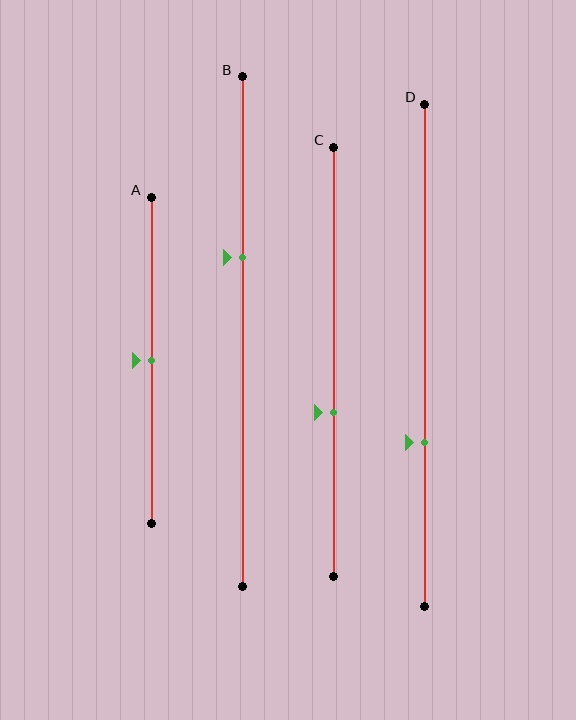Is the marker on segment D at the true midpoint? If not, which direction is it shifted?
No, the marker on segment D is shifted downward by about 17% of the segment length.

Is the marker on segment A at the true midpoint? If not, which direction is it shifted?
Yes, the marker on segment A is at the true midpoint.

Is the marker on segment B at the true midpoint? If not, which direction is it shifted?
No, the marker on segment B is shifted upward by about 14% of the segment length.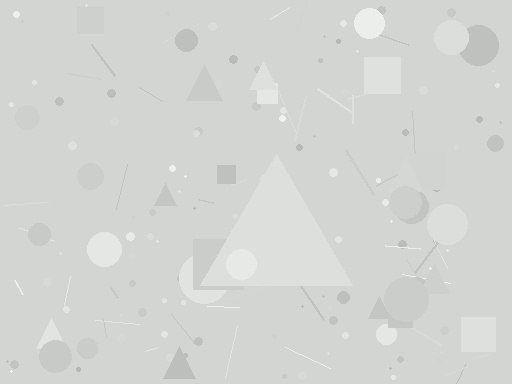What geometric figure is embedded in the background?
A triangle is embedded in the background.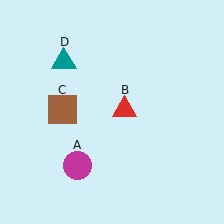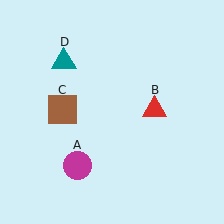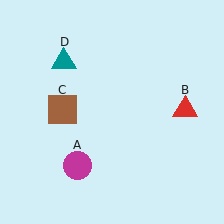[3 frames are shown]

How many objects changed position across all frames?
1 object changed position: red triangle (object B).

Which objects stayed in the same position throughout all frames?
Magenta circle (object A) and brown square (object C) and teal triangle (object D) remained stationary.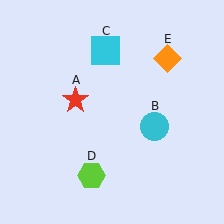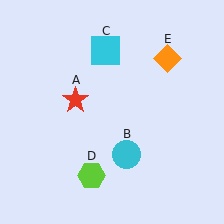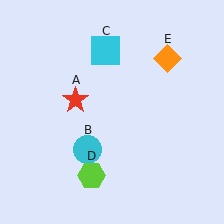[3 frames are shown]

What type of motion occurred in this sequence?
The cyan circle (object B) rotated clockwise around the center of the scene.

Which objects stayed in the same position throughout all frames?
Red star (object A) and cyan square (object C) and lime hexagon (object D) and orange diamond (object E) remained stationary.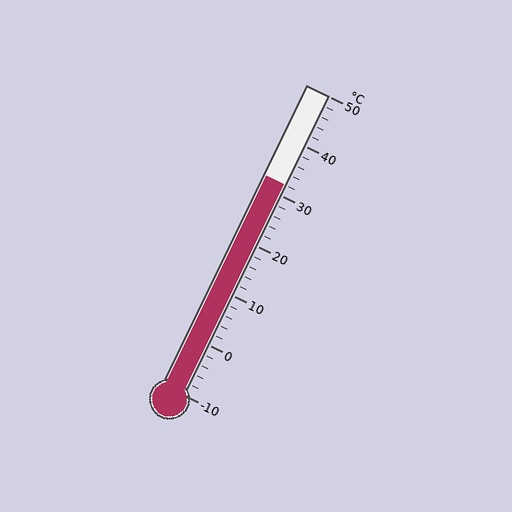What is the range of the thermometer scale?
The thermometer scale ranges from -10°C to 50°C.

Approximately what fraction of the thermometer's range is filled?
The thermometer is filled to approximately 70% of its range.